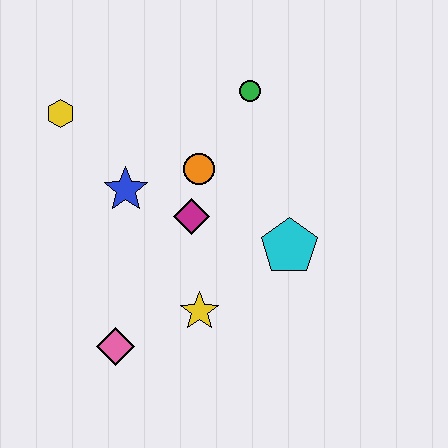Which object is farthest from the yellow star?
The yellow hexagon is farthest from the yellow star.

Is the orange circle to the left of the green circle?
Yes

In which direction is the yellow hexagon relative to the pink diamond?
The yellow hexagon is above the pink diamond.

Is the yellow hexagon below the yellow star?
No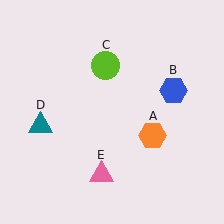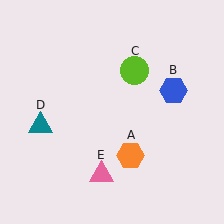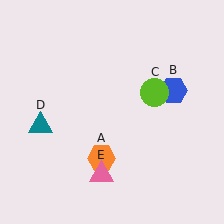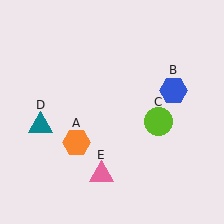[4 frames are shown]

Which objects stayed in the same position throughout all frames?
Blue hexagon (object B) and teal triangle (object D) and pink triangle (object E) remained stationary.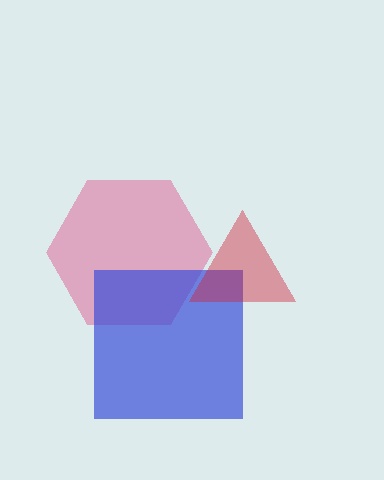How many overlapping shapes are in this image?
There are 3 overlapping shapes in the image.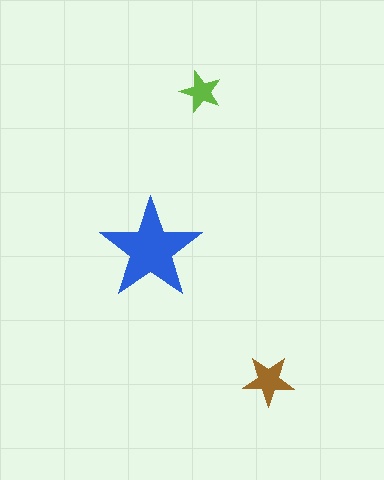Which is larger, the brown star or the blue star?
The blue one.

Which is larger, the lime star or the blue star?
The blue one.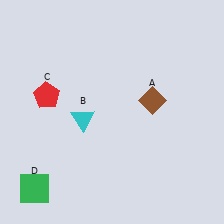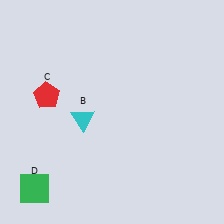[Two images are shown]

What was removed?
The brown diamond (A) was removed in Image 2.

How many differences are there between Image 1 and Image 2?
There is 1 difference between the two images.